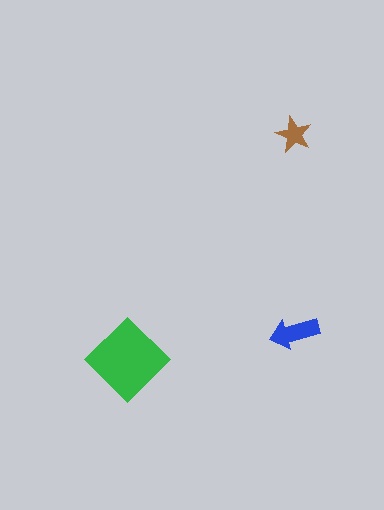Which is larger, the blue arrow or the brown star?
The blue arrow.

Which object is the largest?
The green diamond.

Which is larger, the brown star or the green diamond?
The green diamond.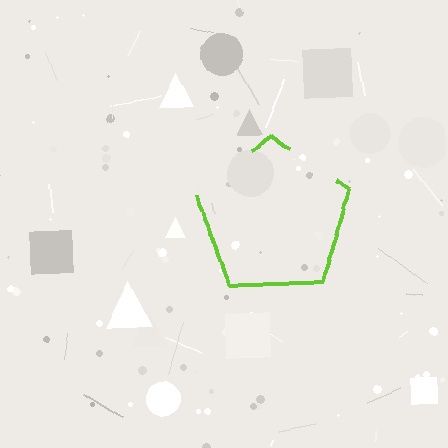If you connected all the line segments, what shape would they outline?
They would outline a pentagon.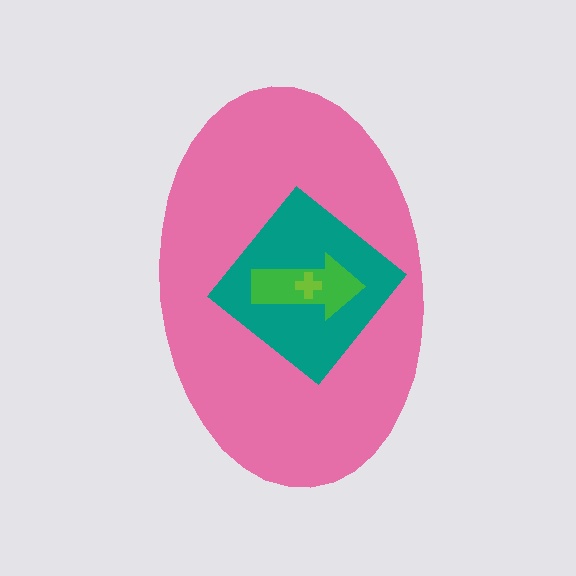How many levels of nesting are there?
4.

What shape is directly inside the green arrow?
The lime cross.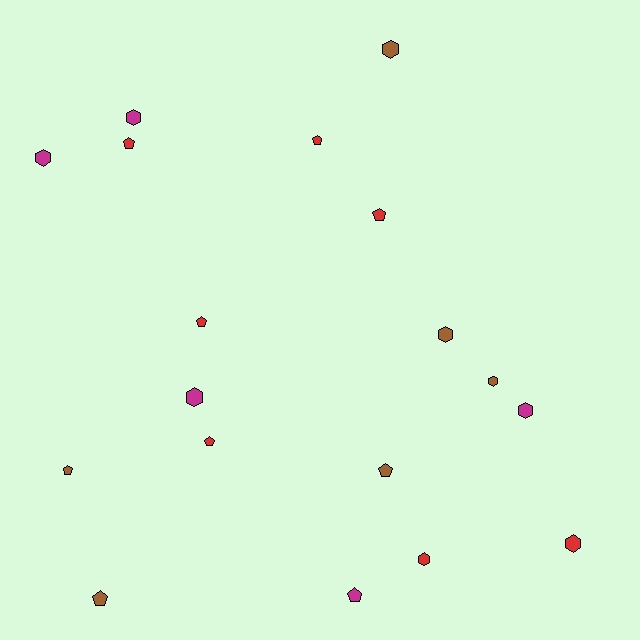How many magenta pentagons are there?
There is 1 magenta pentagon.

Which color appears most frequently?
Red, with 7 objects.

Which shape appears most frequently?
Pentagon, with 9 objects.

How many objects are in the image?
There are 18 objects.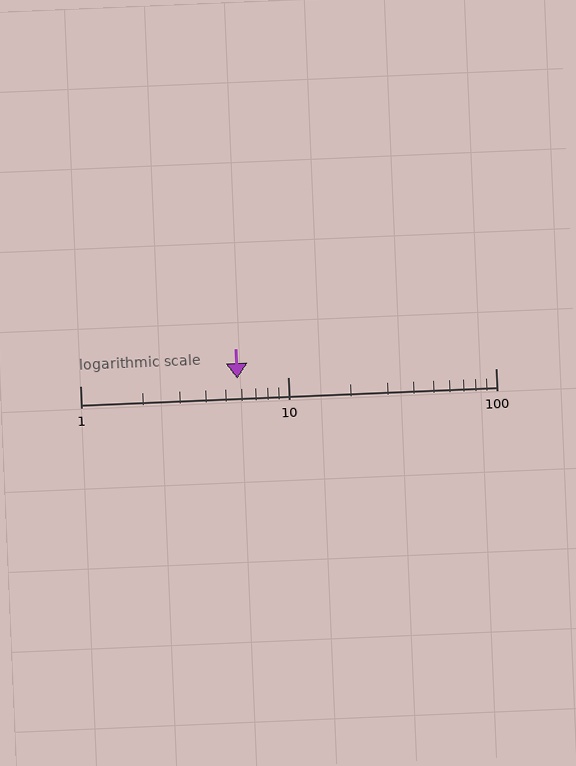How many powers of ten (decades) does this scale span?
The scale spans 2 decades, from 1 to 100.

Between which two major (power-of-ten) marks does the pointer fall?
The pointer is between 1 and 10.